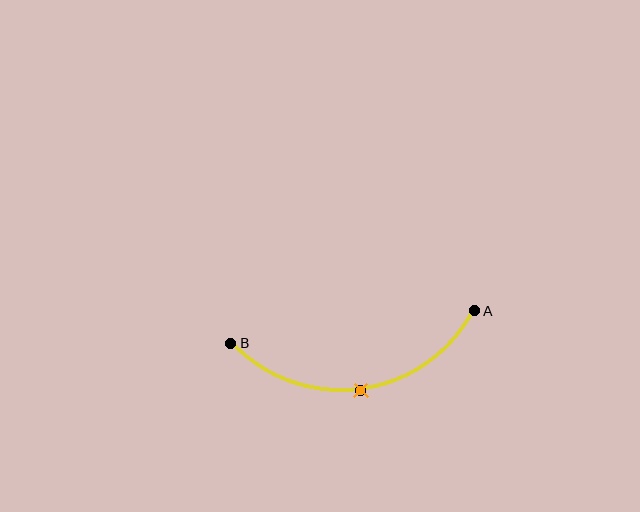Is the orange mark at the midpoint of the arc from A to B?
Yes. The orange mark lies on the arc at equal arc-length from both A and B — it is the arc midpoint.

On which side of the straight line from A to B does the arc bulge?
The arc bulges below the straight line connecting A and B.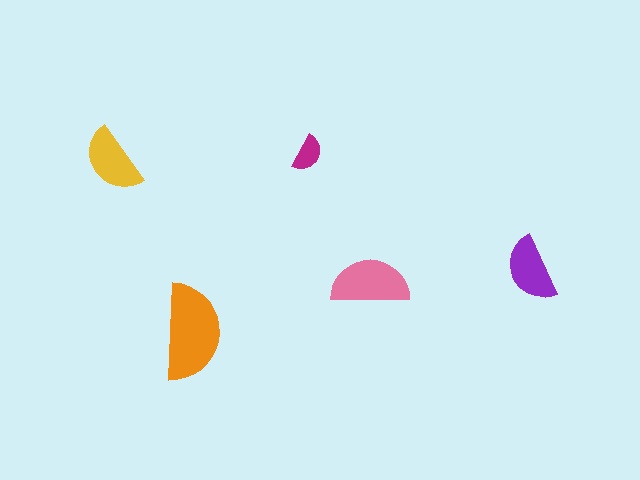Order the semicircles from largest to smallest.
the orange one, the pink one, the yellow one, the purple one, the magenta one.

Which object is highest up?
The magenta semicircle is topmost.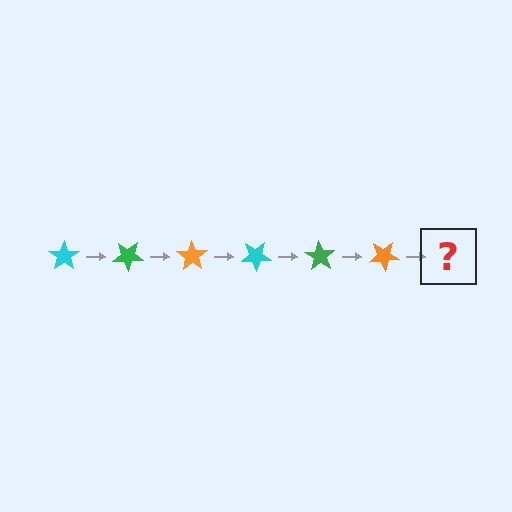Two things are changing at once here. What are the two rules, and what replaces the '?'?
The two rules are that it rotates 35 degrees each step and the color cycles through cyan, green, and orange. The '?' should be a cyan star, rotated 210 degrees from the start.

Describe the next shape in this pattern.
It should be a cyan star, rotated 210 degrees from the start.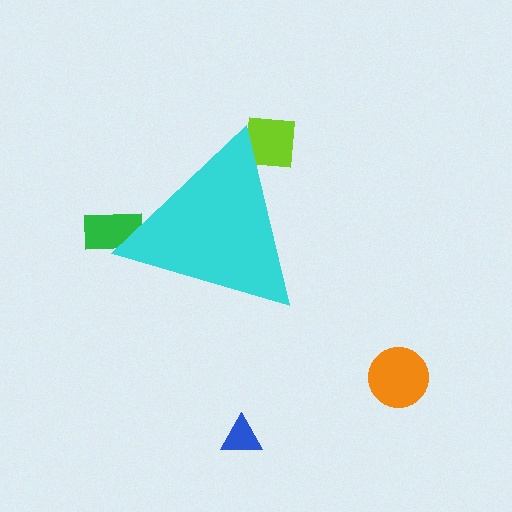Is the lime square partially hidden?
Yes, the lime square is partially hidden behind the cyan triangle.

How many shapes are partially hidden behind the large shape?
2 shapes are partially hidden.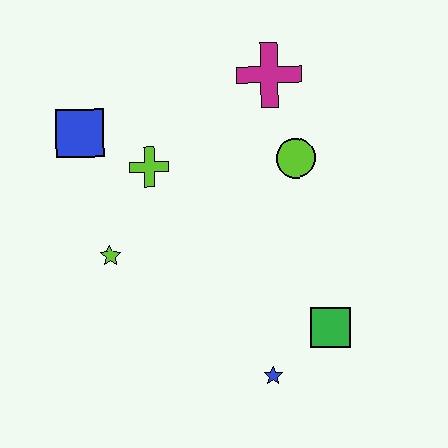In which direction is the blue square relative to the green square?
The blue square is to the left of the green square.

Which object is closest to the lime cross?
The blue square is closest to the lime cross.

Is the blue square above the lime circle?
Yes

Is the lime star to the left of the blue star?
Yes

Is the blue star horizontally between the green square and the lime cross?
Yes